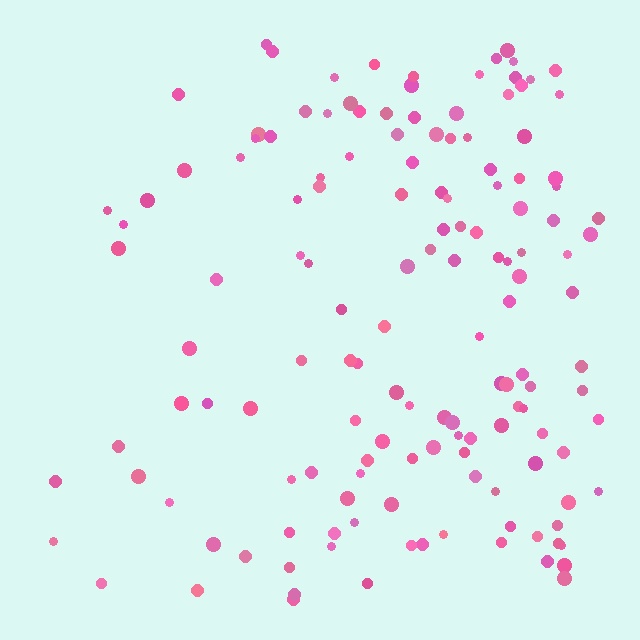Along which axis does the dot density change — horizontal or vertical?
Horizontal.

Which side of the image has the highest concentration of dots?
The right.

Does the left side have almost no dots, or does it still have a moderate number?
Still a moderate number, just noticeably fewer than the right.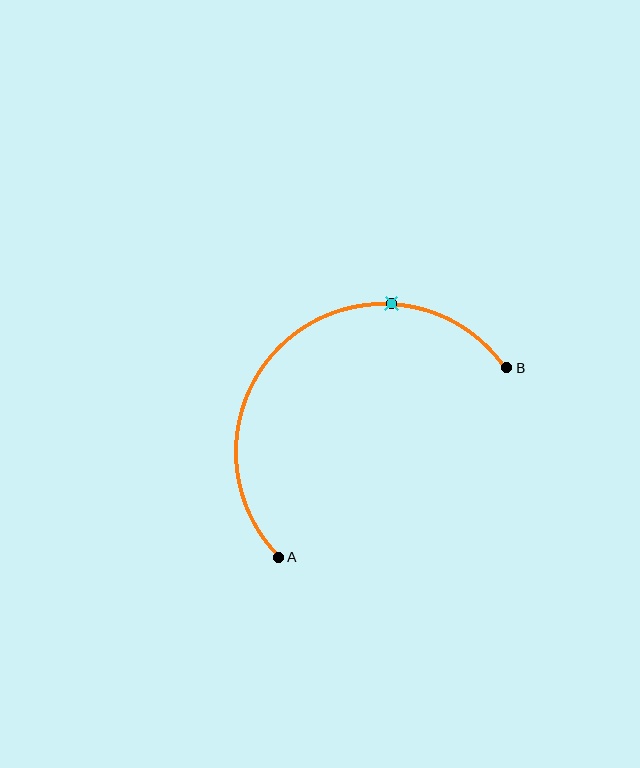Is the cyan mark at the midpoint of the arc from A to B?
No. The cyan mark lies on the arc but is closer to endpoint B. The arc midpoint would be at the point on the curve equidistant along the arc from both A and B.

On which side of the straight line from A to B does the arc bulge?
The arc bulges above and to the left of the straight line connecting A and B.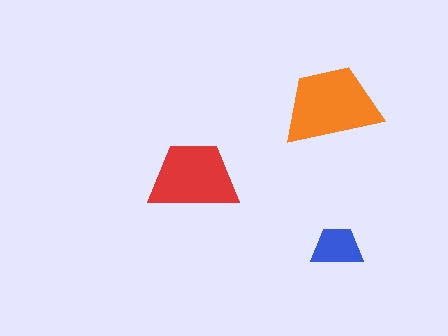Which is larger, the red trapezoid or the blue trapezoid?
The red one.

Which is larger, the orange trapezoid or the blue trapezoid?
The orange one.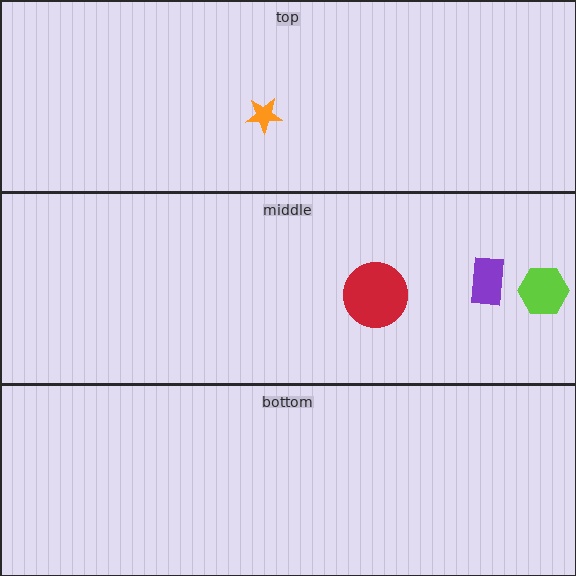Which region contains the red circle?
The middle region.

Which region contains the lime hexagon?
The middle region.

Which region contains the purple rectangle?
The middle region.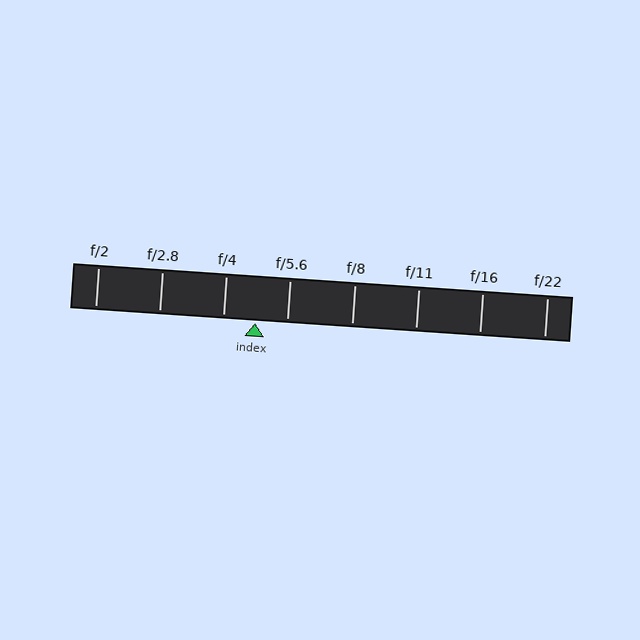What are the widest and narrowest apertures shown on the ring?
The widest aperture shown is f/2 and the narrowest is f/22.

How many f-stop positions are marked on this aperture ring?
There are 8 f-stop positions marked.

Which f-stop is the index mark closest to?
The index mark is closest to f/5.6.